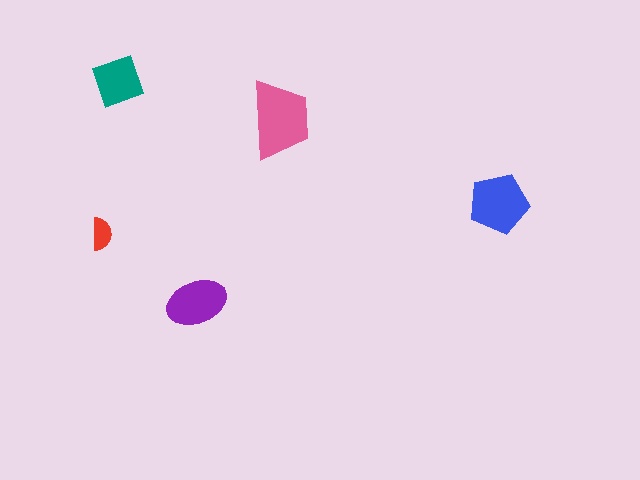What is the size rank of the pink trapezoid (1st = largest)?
1st.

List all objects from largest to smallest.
The pink trapezoid, the blue pentagon, the purple ellipse, the teal square, the red semicircle.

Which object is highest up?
The teal square is topmost.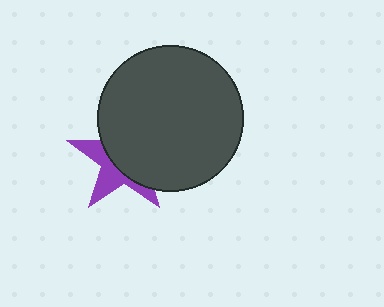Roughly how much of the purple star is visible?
A small part of it is visible (roughly 39%).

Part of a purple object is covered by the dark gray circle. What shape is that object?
It is a star.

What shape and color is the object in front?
The object in front is a dark gray circle.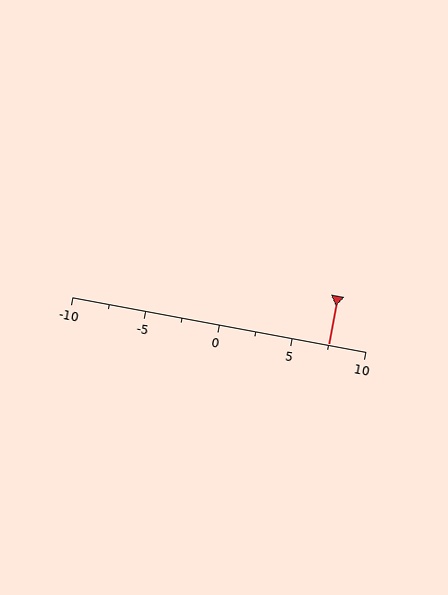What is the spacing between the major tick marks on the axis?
The major ticks are spaced 5 apart.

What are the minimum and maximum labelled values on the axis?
The axis runs from -10 to 10.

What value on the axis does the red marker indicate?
The marker indicates approximately 7.5.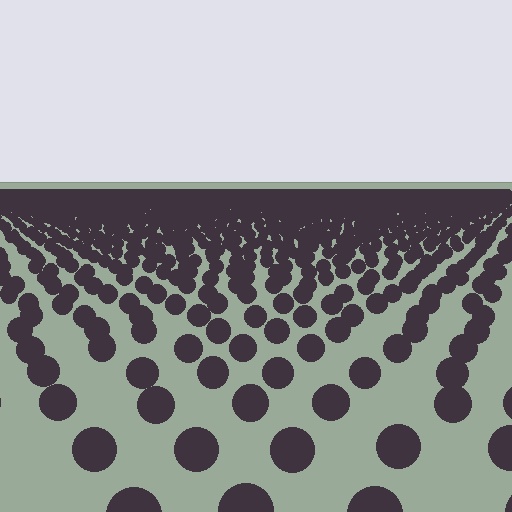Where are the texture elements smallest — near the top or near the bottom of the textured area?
Near the top.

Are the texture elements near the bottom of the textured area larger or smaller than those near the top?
Larger. Near the bottom, elements are closer to the viewer and appear at a bigger on-screen size.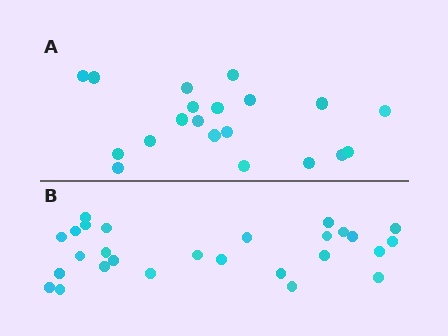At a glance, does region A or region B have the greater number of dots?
Region B (the bottom region) has more dots.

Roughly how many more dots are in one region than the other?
Region B has roughly 8 or so more dots than region A.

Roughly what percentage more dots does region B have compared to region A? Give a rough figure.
About 35% more.